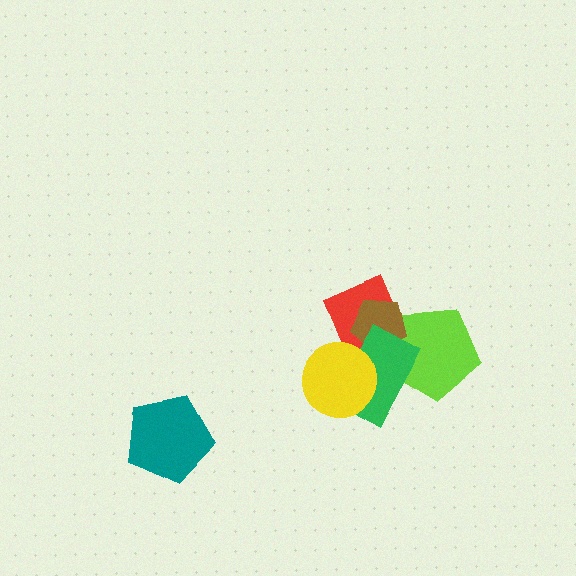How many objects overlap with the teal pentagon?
0 objects overlap with the teal pentagon.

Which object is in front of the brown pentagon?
The green rectangle is in front of the brown pentagon.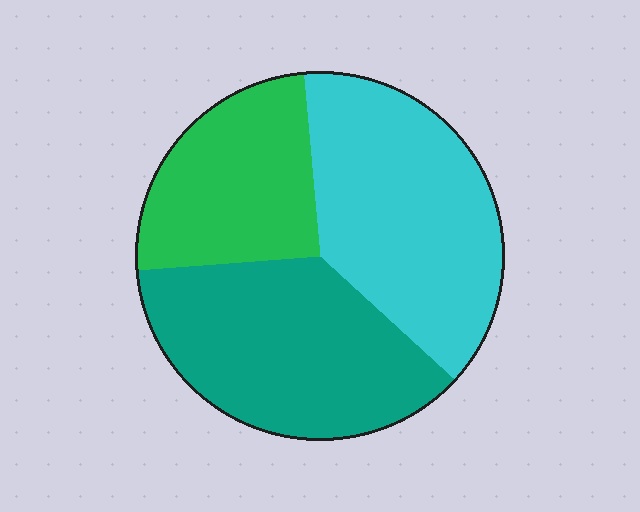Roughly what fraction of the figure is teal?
Teal covers 37% of the figure.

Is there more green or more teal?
Teal.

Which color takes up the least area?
Green, at roughly 25%.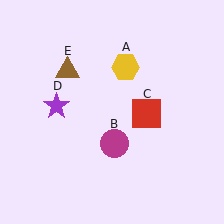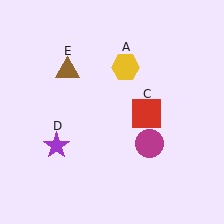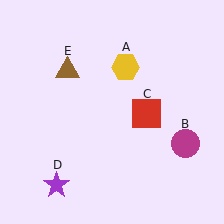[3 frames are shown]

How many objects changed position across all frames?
2 objects changed position: magenta circle (object B), purple star (object D).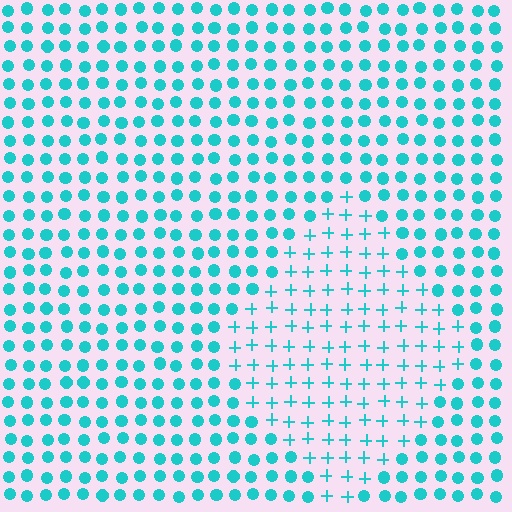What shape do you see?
I see a diamond.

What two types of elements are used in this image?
The image uses plus signs inside the diamond region and circles outside it.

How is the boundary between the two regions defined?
The boundary is defined by a change in element shape: plus signs inside vs. circles outside. All elements share the same color and spacing.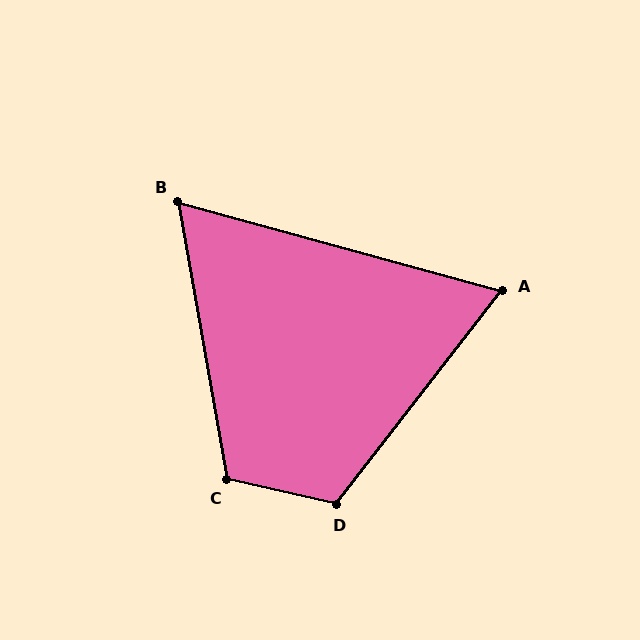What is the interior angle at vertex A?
Approximately 67 degrees (acute).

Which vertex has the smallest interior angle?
B, at approximately 65 degrees.